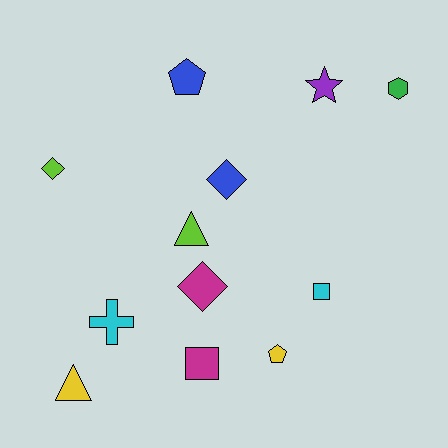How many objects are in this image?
There are 12 objects.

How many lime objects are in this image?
There are 2 lime objects.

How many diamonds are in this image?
There are 3 diamonds.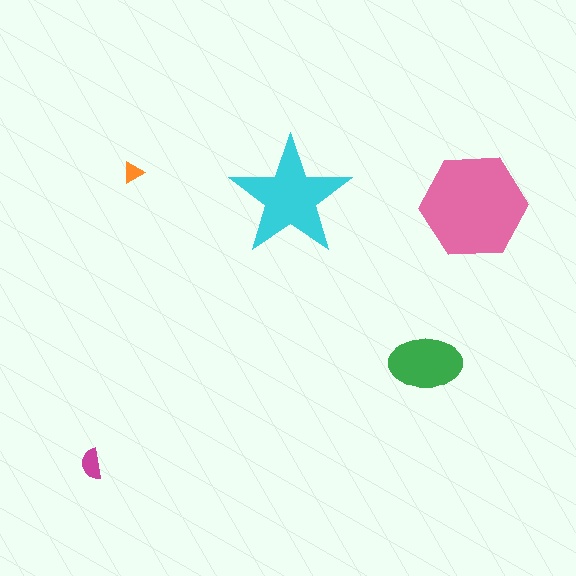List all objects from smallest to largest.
The orange triangle, the magenta semicircle, the green ellipse, the cyan star, the pink hexagon.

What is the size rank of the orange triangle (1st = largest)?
5th.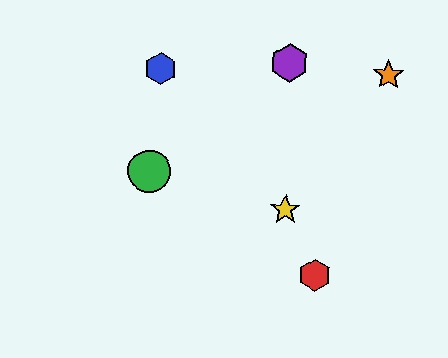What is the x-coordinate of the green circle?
The green circle is at x≈149.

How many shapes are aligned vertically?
2 shapes (the yellow star, the purple hexagon) are aligned vertically.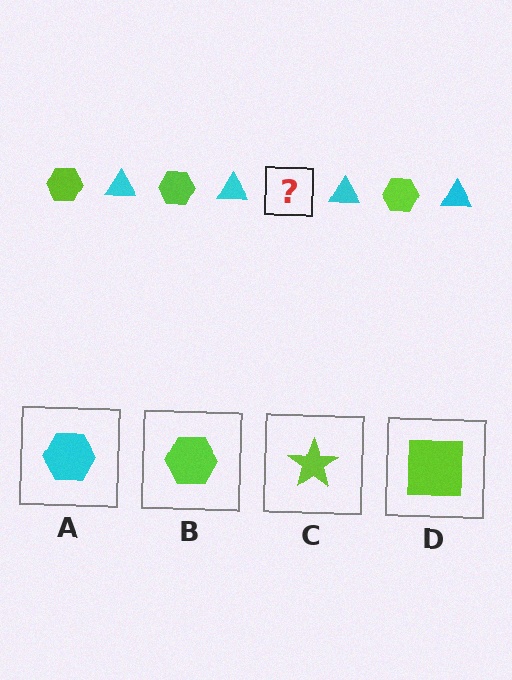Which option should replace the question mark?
Option B.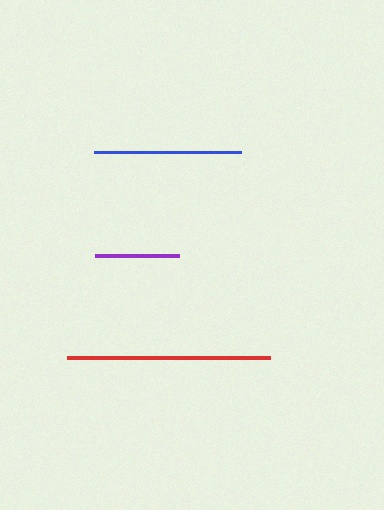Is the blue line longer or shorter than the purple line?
The blue line is longer than the purple line.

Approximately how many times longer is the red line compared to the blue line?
The red line is approximately 1.4 times the length of the blue line.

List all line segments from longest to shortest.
From longest to shortest: red, blue, purple.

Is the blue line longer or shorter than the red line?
The red line is longer than the blue line.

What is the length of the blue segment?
The blue segment is approximately 147 pixels long.